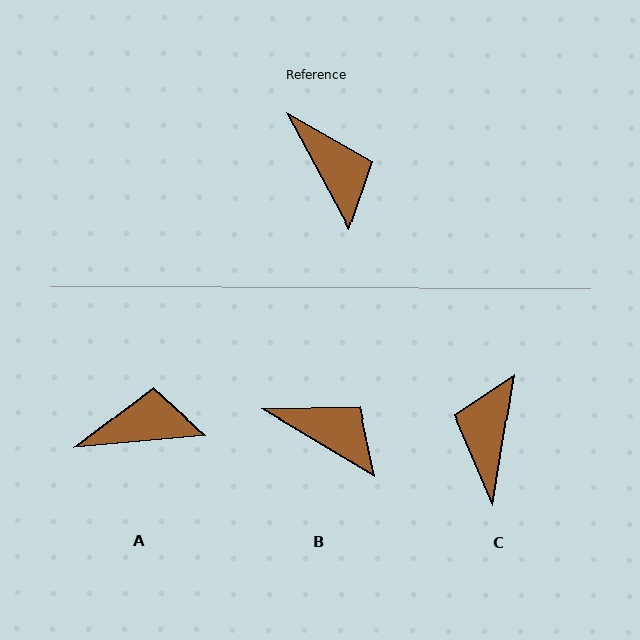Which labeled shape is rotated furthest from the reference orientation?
C, about 142 degrees away.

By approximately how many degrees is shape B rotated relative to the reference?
Approximately 31 degrees counter-clockwise.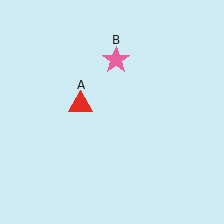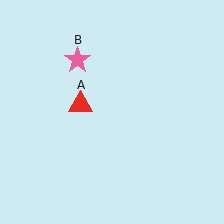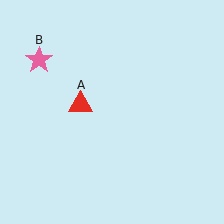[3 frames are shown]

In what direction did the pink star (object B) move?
The pink star (object B) moved left.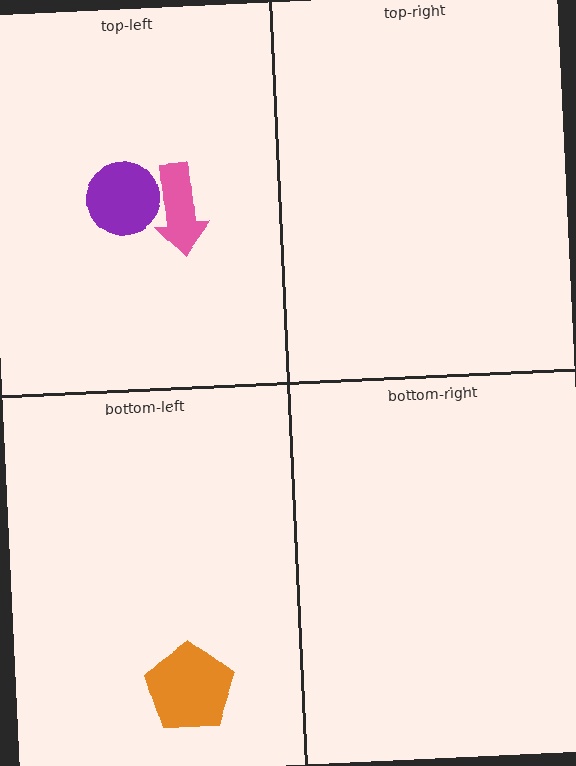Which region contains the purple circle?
The top-left region.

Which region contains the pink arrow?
The top-left region.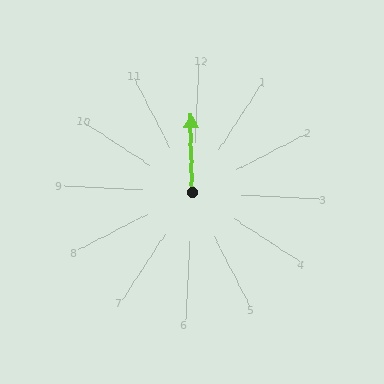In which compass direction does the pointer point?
North.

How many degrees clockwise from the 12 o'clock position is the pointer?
Approximately 356 degrees.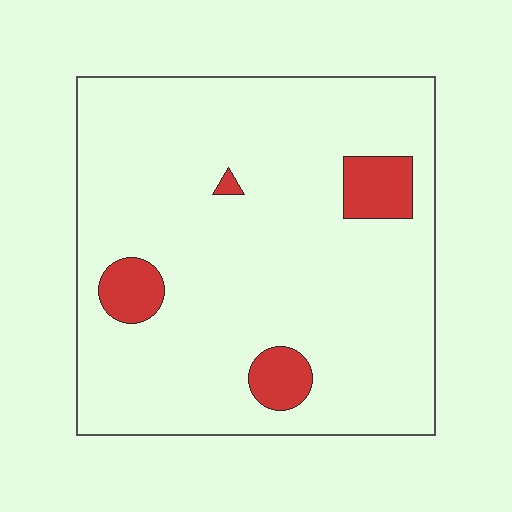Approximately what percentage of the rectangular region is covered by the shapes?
Approximately 10%.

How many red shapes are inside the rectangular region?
4.